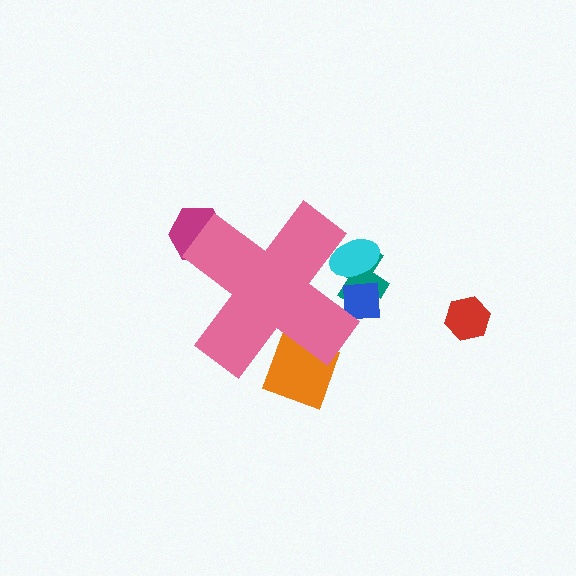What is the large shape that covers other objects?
A pink cross.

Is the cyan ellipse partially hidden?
Yes, the cyan ellipse is partially hidden behind the pink cross.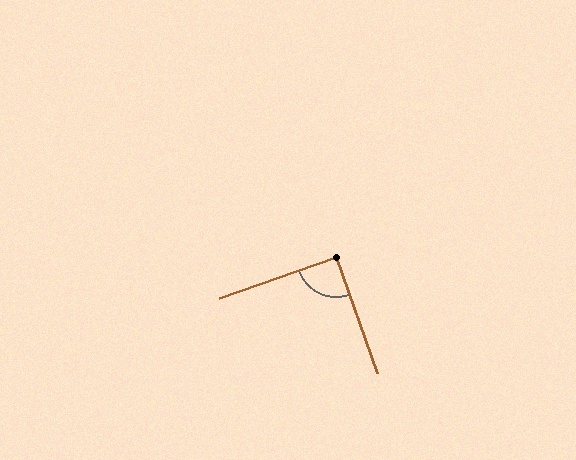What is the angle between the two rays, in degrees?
Approximately 91 degrees.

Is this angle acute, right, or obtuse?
It is approximately a right angle.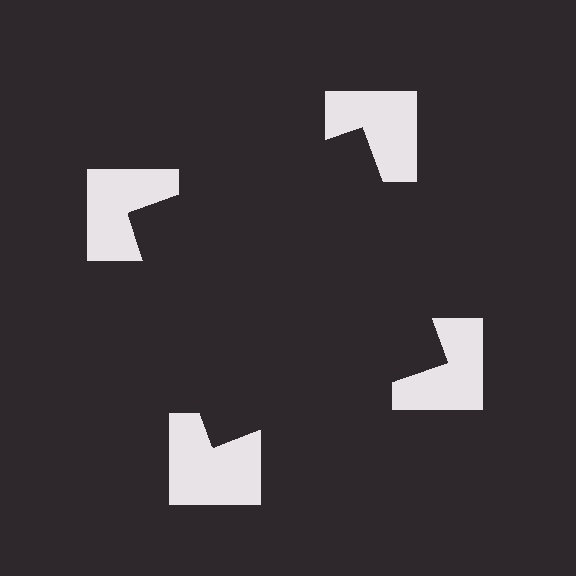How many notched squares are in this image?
There are 4 — one at each vertex of the illusory square.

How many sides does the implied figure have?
4 sides.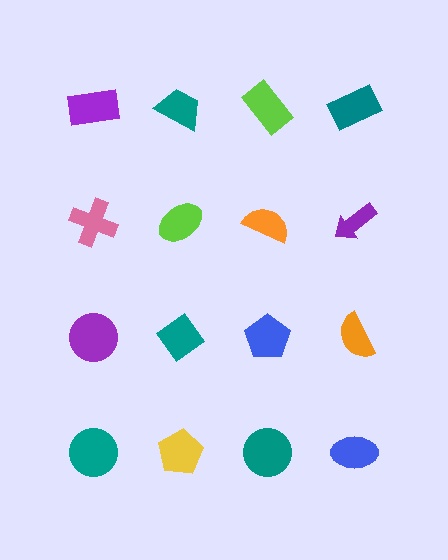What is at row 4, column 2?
A yellow pentagon.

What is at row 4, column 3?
A teal circle.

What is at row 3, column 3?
A blue pentagon.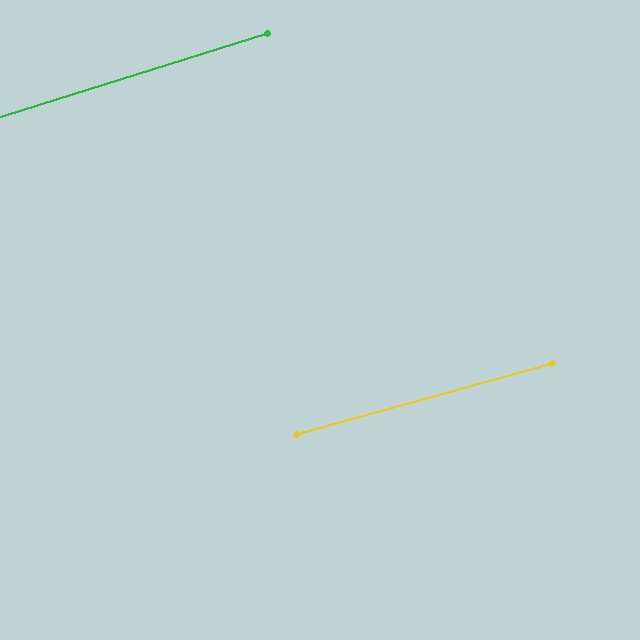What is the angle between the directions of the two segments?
Approximately 2 degrees.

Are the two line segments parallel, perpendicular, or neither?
Parallel — their directions differ by only 1.7°.